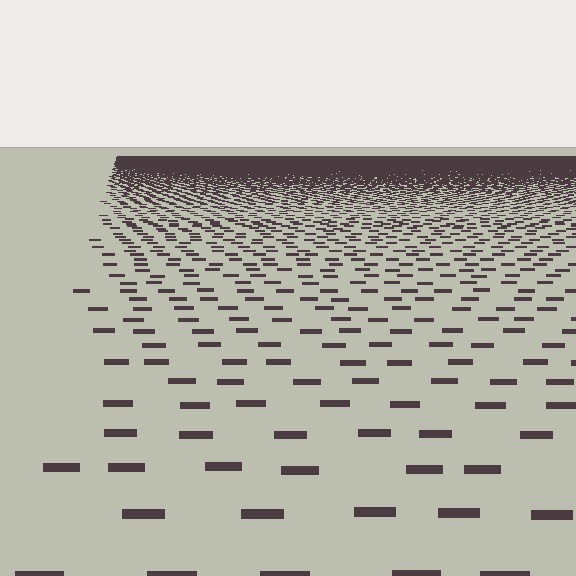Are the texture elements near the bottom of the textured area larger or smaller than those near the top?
Larger. Near the bottom, elements are closer to the viewer and appear at a bigger on-screen size.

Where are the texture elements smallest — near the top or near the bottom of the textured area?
Near the top.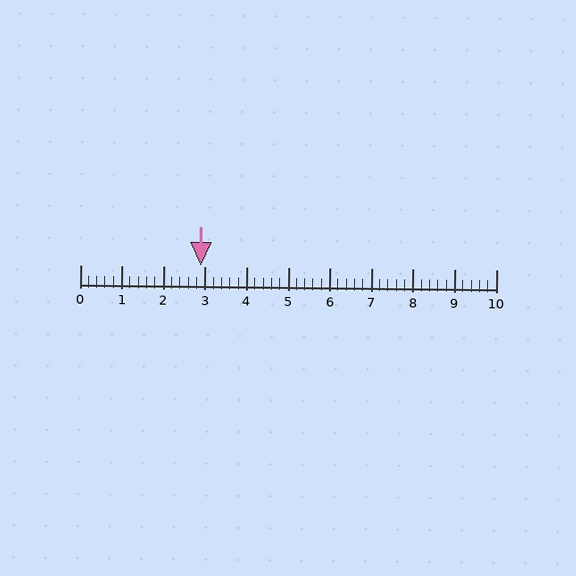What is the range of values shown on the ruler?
The ruler shows values from 0 to 10.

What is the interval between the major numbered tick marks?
The major tick marks are spaced 1 units apart.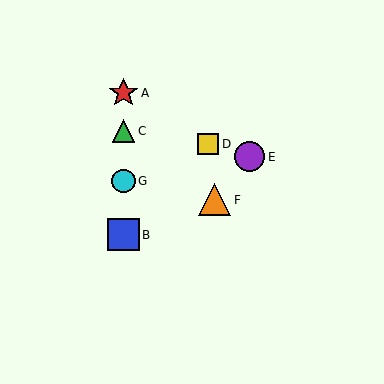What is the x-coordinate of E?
Object E is at x≈250.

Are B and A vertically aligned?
Yes, both are at x≈123.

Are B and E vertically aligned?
No, B is at x≈123 and E is at x≈250.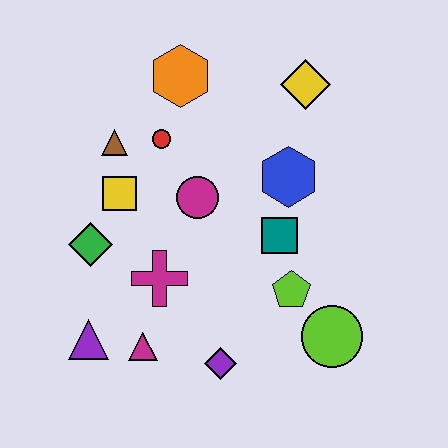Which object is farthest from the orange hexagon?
The lime circle is farthest from the orange hexagon.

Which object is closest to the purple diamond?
The magenta triangle is closest to the purple diamond.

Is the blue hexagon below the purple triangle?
No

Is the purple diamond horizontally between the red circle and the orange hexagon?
No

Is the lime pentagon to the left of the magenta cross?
No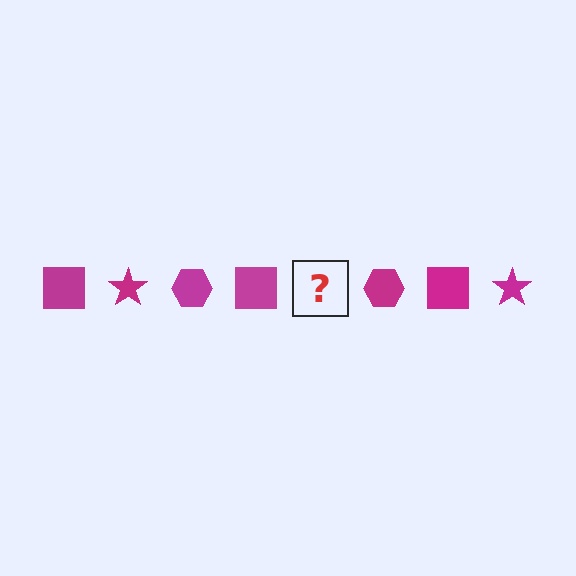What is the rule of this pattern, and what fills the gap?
The rule is that the pattern cycles through square, star, hexagon shapes in magenta. The gap should be filled with a magenta star.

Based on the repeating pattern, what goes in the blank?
The blank should be a magenta star.